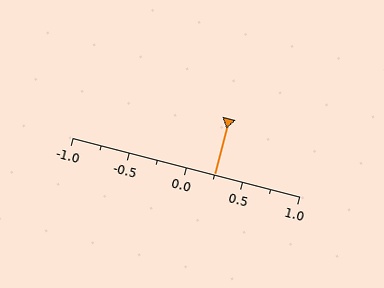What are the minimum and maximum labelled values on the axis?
The axis runs from -1.0 to 1.0.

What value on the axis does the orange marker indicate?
The marker indicates approximately 0.25.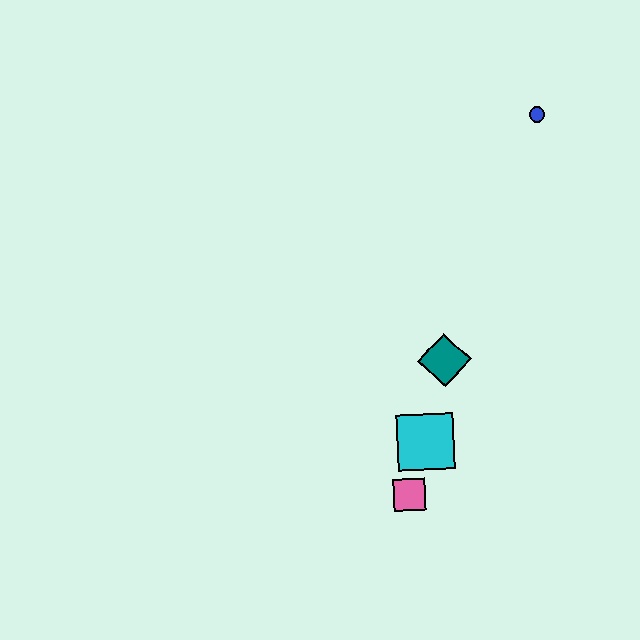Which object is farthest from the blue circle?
The pink square is farthest from the blue circle.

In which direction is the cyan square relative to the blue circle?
The cyan square is below the blue circle.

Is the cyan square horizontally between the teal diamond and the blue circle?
No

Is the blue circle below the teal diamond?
No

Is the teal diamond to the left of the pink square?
No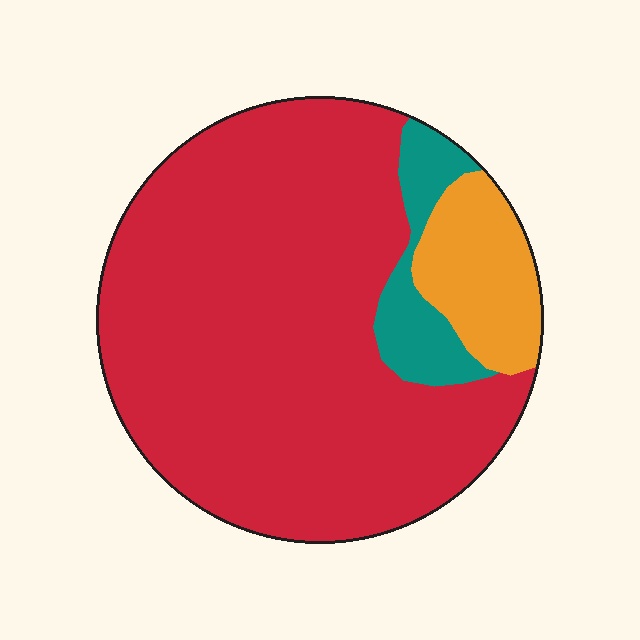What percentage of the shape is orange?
Orange takes up about one eighth (1/8) of the shape.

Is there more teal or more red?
Red.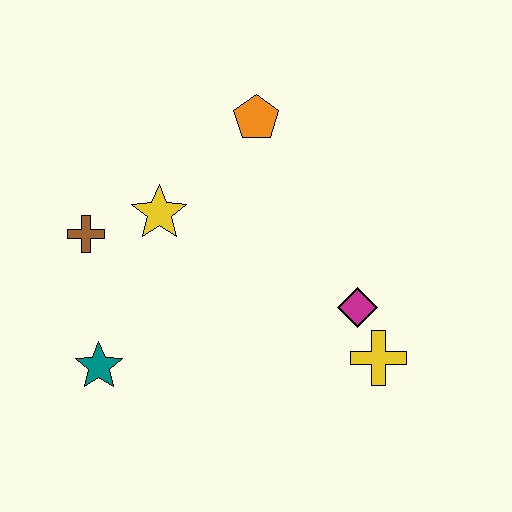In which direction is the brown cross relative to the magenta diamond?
The brown cross is to the left of the magenta diamond.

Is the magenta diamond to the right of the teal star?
Yes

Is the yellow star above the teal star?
Yes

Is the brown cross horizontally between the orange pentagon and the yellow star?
No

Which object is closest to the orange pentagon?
The yellow star is closest to the orange pentagon.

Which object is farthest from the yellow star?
The yellow cross is farthest from the yellow star.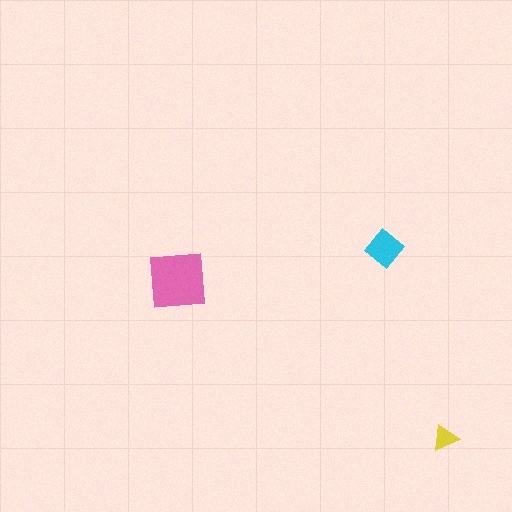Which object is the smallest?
The yellow triangle.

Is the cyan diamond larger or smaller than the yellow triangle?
Larger.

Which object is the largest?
The pink square.